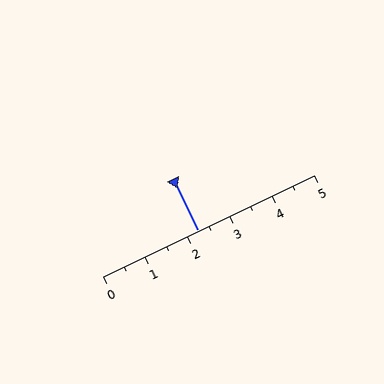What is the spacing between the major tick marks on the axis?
The major ticks are spaced 1 apart.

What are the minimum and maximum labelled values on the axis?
The axis runs from 0 to 5.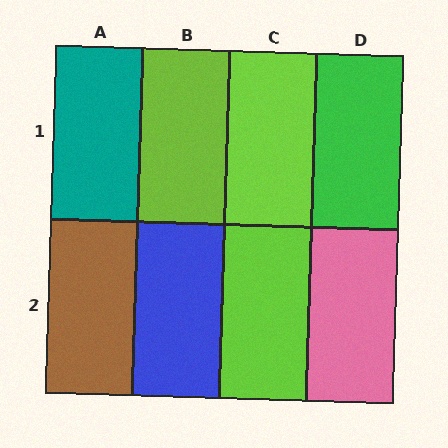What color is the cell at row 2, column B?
Blue.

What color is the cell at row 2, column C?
Lime.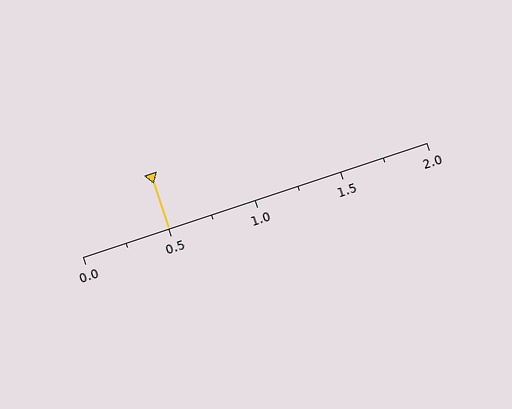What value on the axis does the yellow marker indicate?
The marker indicates approximately 0.5.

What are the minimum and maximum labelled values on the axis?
The axis runs from 0.0 to 2.0.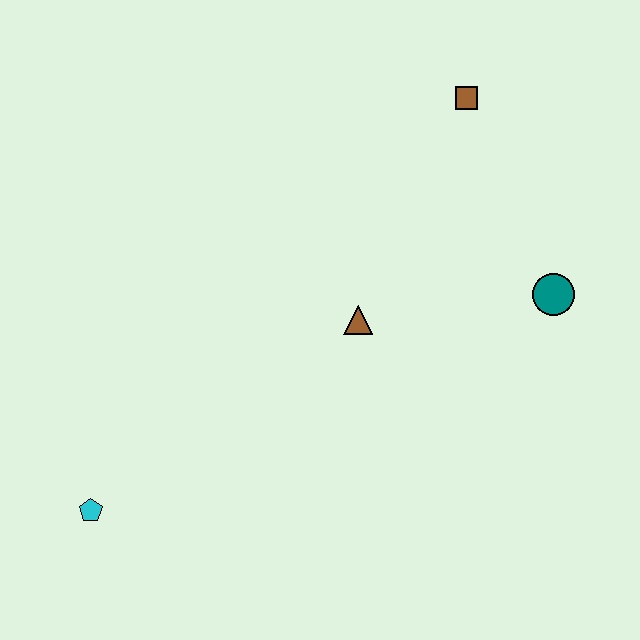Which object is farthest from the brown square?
The cyan pentagon is farthest from the brown square.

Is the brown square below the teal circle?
No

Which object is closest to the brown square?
The teal circle is closest to the brown square.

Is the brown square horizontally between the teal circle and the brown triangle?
Yes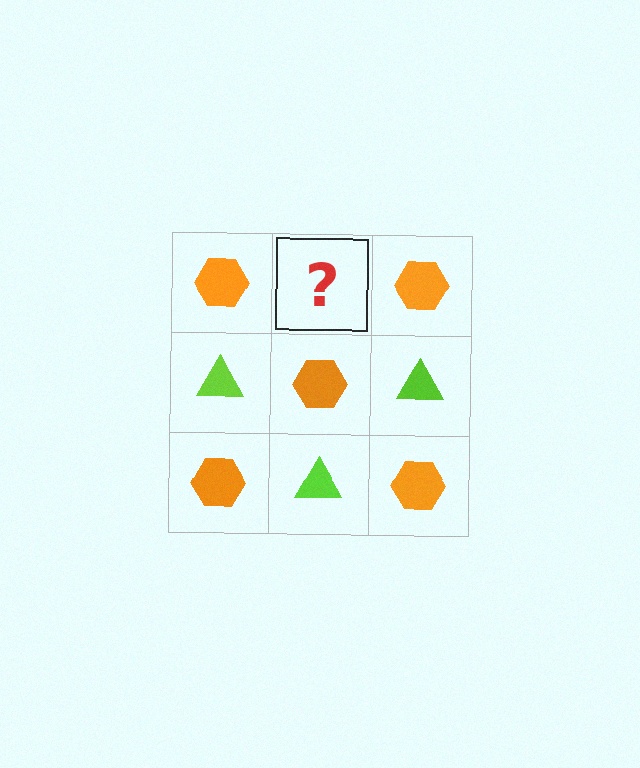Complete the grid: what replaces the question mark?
The question mark should be replaced with a lime triangle.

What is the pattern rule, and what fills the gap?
The rule is that it alternates orange hexagon and lime triangle in a checkerboard pattern. The gap should be filled with a lime triangle.